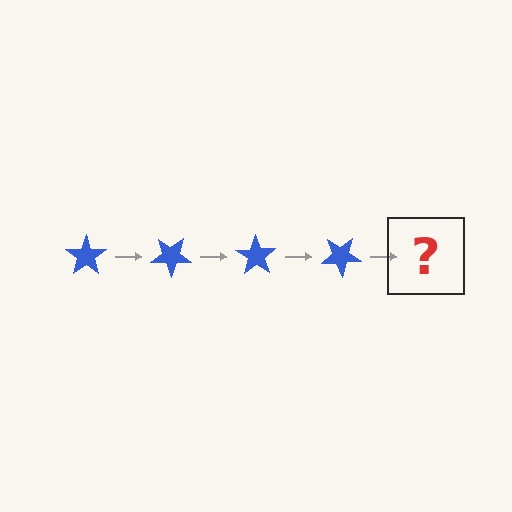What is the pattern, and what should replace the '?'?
The pattern is that the star rotates 35 degrees each step. The '?' should be a blue star rotated 140 degrees.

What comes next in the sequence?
The next element should be a blue star rotated 140 degrees.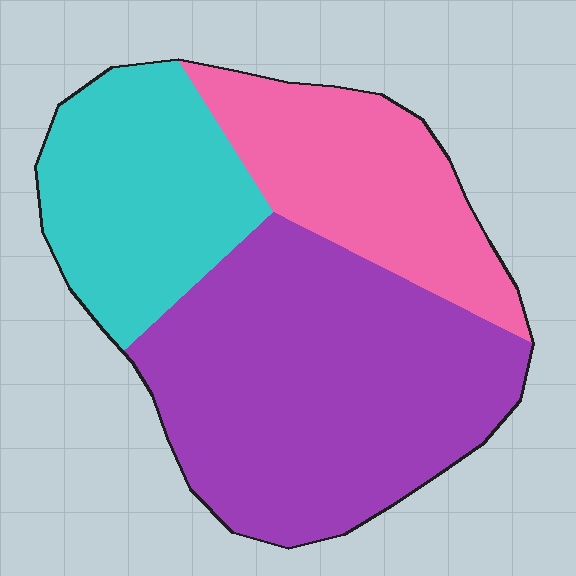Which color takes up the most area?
Purple, at roughly 50%.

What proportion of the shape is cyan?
Cyan covers 26% of the shape.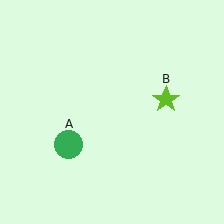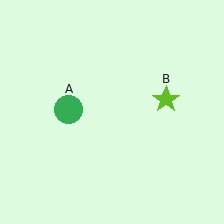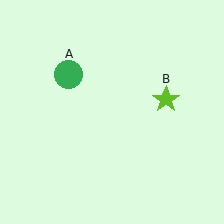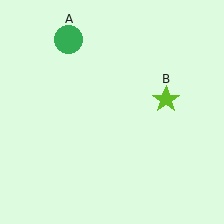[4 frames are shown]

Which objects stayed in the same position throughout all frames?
Lime star (object B) remained stationary.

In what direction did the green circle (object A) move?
The green circle (object A) moved up.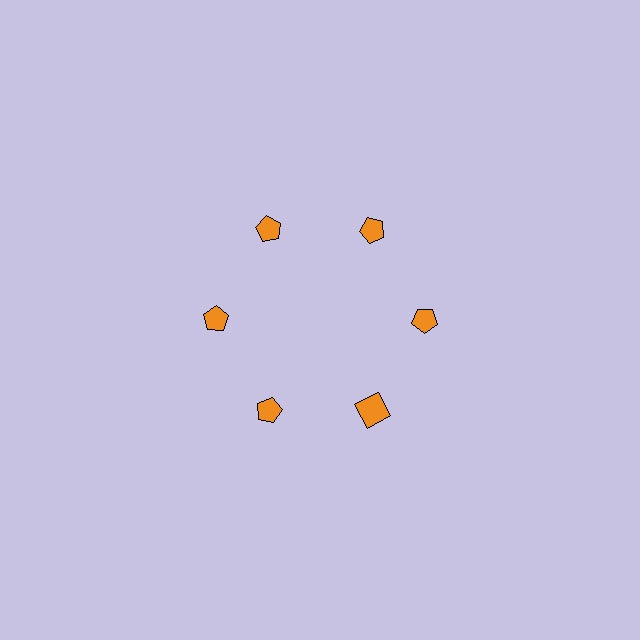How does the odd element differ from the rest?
It has a different shape: square instead of pentagon.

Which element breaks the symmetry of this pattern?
The orange square at roughly the 5 o'clock position breaks the symmetry. All other shapes are orange pentagons.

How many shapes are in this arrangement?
There are 6 shapes arranged in a ring pattern.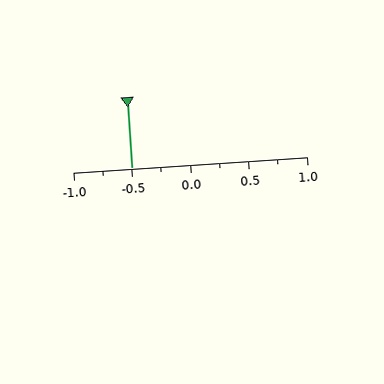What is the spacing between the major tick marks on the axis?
The major ticks are spaced 0.5 apart.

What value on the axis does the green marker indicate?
The marker indicates approximately -0.5.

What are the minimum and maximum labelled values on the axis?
The axis runs from -1.0 to 1.0.